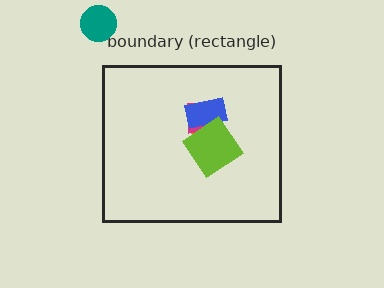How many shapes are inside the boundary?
4 inside, 1 outside.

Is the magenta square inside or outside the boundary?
Inside.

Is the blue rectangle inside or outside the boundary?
Inside.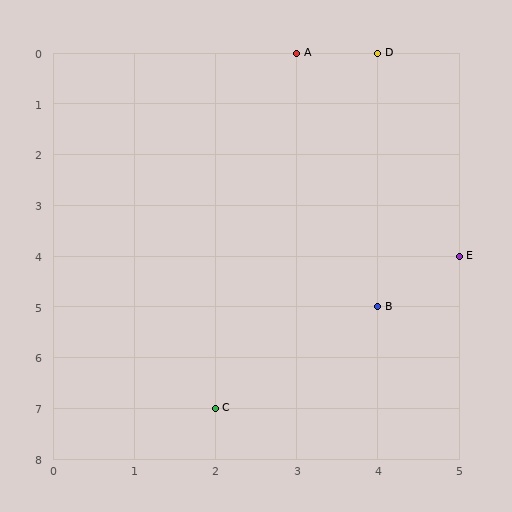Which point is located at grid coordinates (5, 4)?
Point E is at (5, 4).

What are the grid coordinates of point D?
Point D is at grid coordinates (4, 0).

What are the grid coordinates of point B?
Point B is at grid coordinates (4, 5).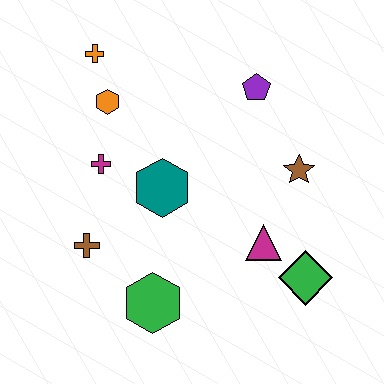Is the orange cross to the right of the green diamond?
No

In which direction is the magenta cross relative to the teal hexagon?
The magenta cross is to the left of the teal hexagon.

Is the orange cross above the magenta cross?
Yes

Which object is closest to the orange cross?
The orange hexagon is closest to the orange cross.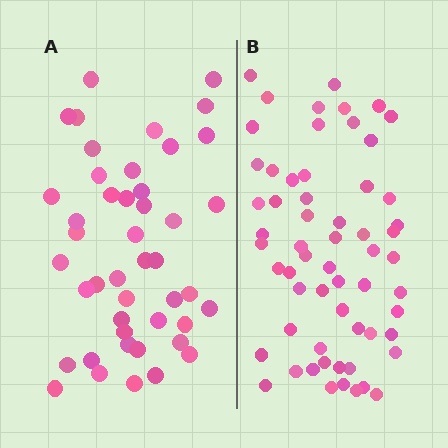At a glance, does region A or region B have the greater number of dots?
Region B (the right region) has more dots.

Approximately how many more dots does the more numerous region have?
Region B has approximately 15 more dots than region A.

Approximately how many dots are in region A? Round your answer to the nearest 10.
About 40 dots. (The exact count is 45, which rounds to 40.)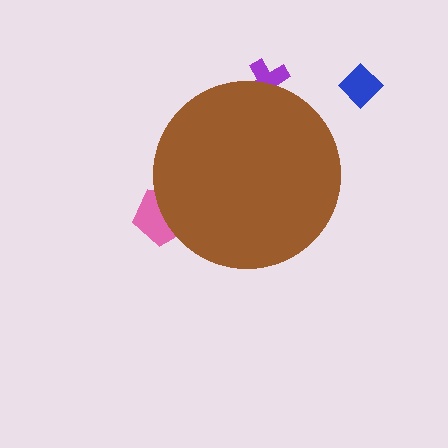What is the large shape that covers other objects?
A brown circle.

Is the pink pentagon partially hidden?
Yes, the pink pentagon is partially hidden behind the brown circle.